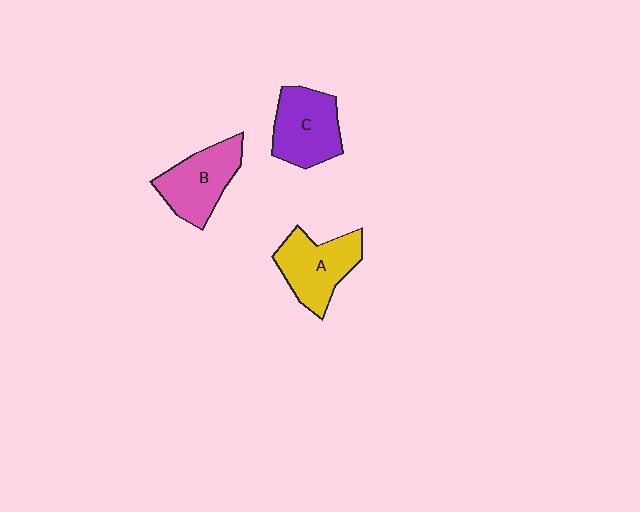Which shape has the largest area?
Shape A (yellow).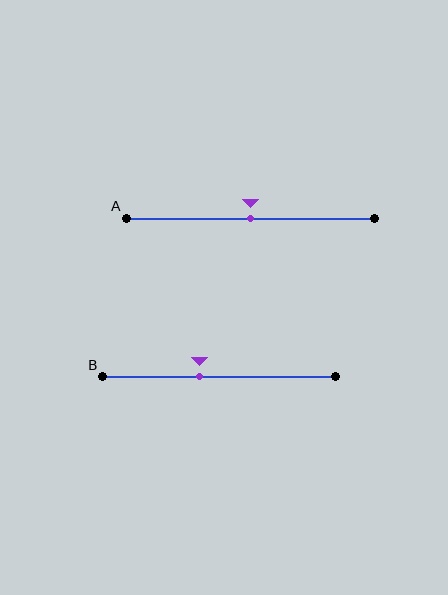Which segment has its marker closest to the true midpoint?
Segment A has its marker closest to the true midpoint.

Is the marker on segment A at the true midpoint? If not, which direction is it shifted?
Yes, the marker on segment A is at the true midpoint.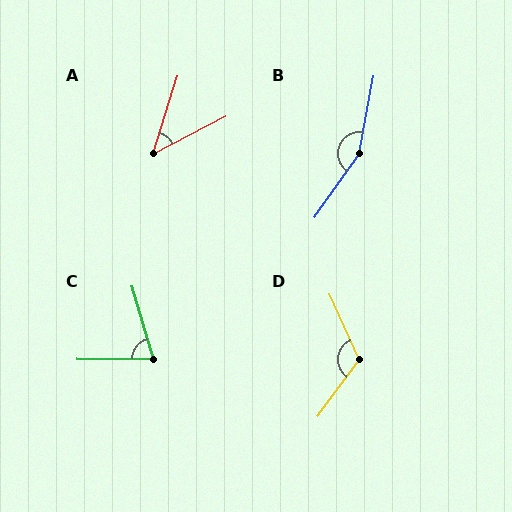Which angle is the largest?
B, at approximately 156 degrees.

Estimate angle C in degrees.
Approximately 73 degrees.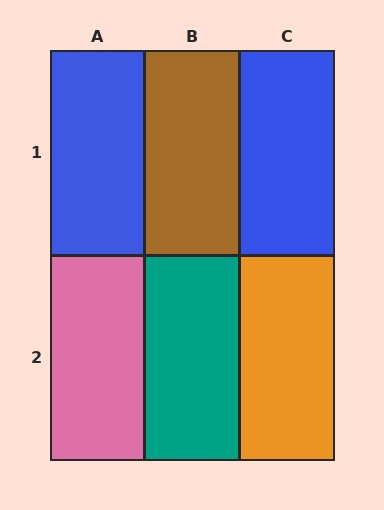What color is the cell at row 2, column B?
Teal.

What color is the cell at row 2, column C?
Orange.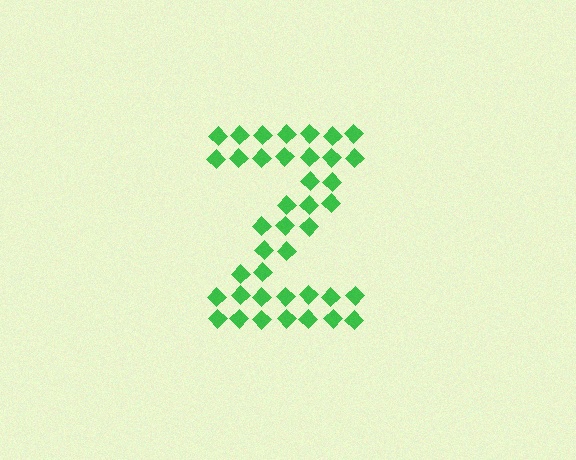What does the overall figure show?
The overall figure shows the letter Z.